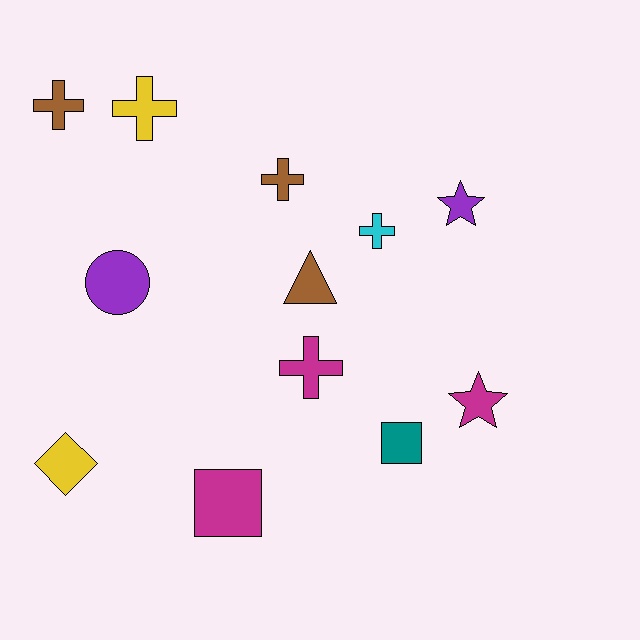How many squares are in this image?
There are 2 squares.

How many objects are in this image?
There are 12 objects.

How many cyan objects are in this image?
There is 1 cyan object.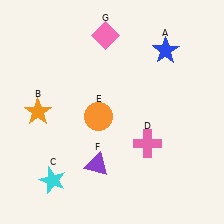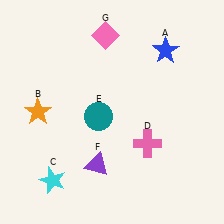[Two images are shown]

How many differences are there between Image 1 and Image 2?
There is 1 difference between the two images.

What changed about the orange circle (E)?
In Image 1, E is orange. In Image 2, it changed to teal.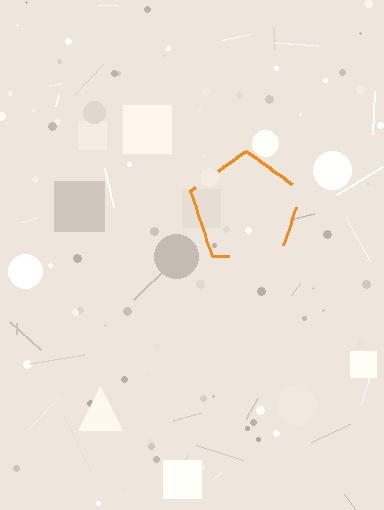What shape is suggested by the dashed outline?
The dashed outline suggests a pentagon.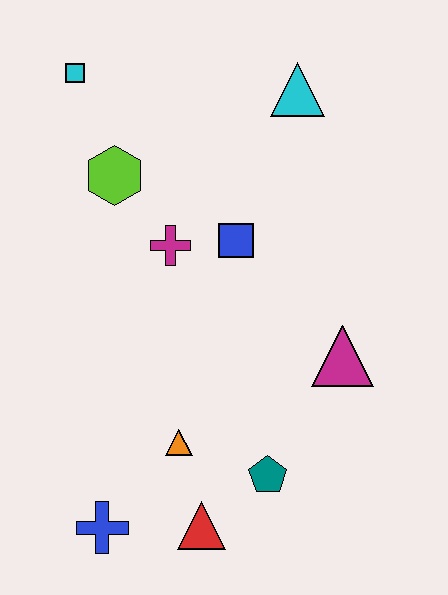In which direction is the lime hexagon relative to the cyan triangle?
The lime hexagon is to the left of the cyan triangle.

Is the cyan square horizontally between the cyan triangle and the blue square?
No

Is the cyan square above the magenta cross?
Yes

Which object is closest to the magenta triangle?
The teal pentagon is closest to the magenta triangle.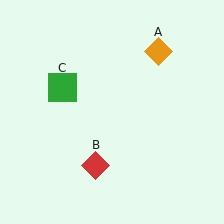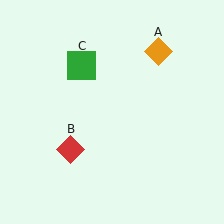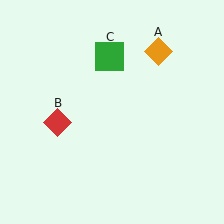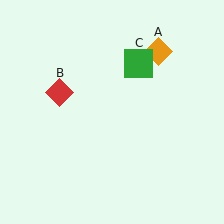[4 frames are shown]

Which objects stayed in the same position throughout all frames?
Orange diamond (object A) remained stationary.